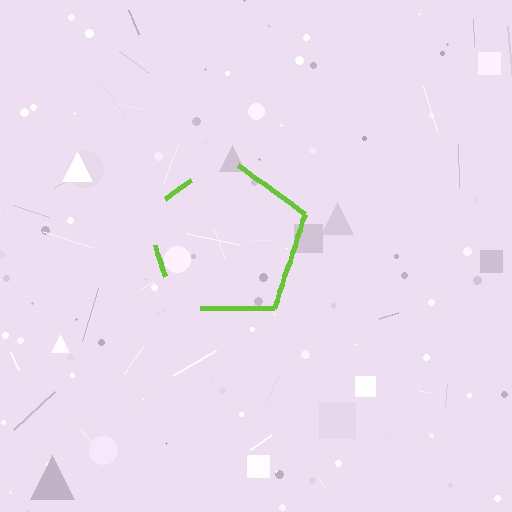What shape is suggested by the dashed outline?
The dashed outline suggests a pentagon.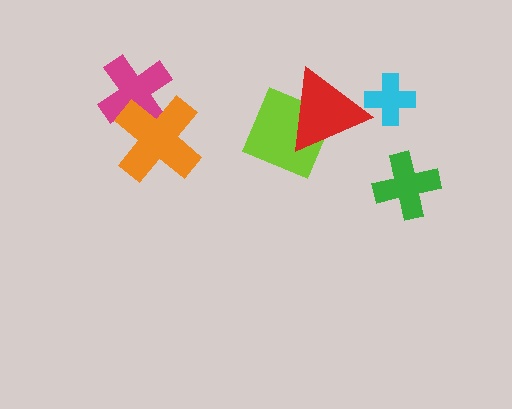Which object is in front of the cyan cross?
The red triangle is in front of the cyan cross.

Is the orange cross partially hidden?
No, no other shape covers it.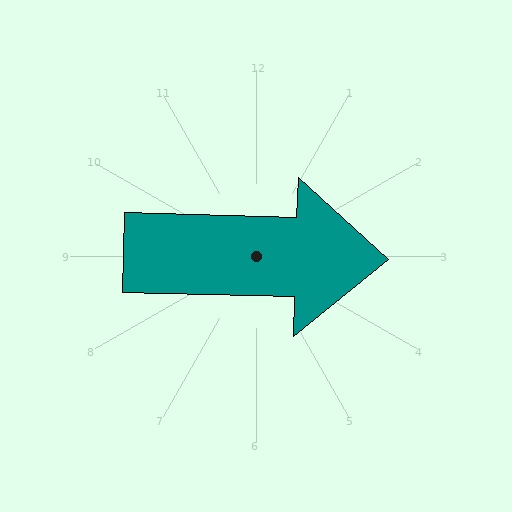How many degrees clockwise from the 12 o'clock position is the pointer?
Approximately 92 degrees.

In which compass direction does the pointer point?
East.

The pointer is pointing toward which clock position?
Roughly 3 o'clock.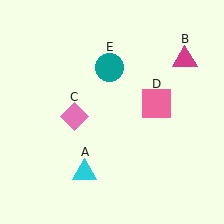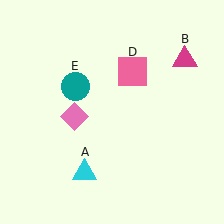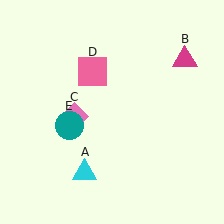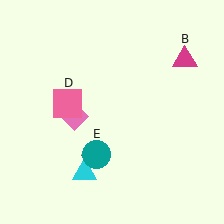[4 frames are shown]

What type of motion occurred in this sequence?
The pink square (object D), teal circle (object E) rotated counterclockwise around the center of the scene.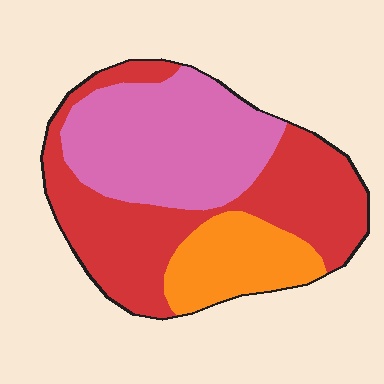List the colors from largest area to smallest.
From largest to smallest: red, pink, orange.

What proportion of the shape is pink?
Pink covers roughly 40% of the shape.